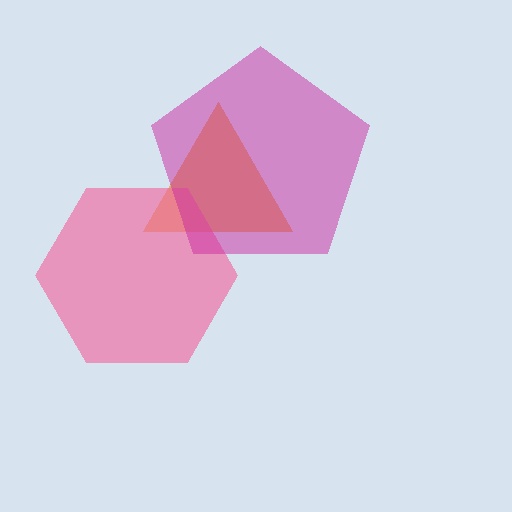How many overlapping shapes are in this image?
There are 3 overlapping shapes in the image.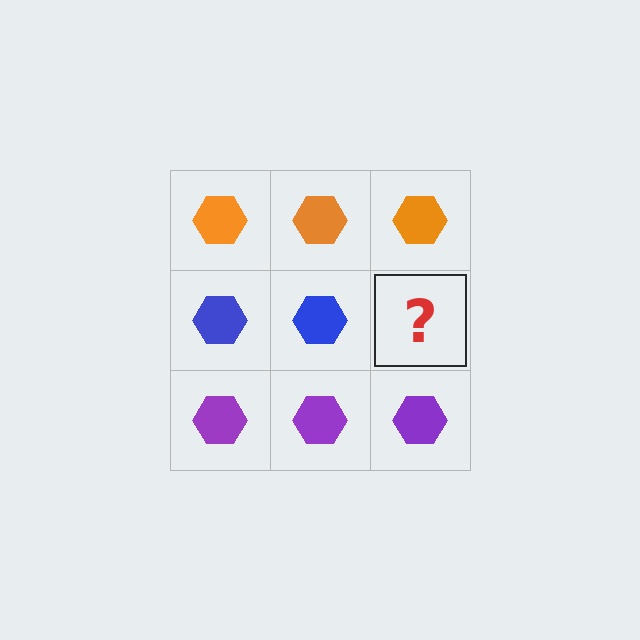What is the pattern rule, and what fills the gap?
The rule is that each row has a consistent color. The gap should be filled with a blue hexagon.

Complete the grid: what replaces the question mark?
The question mark should be replaced with a blue hexagon.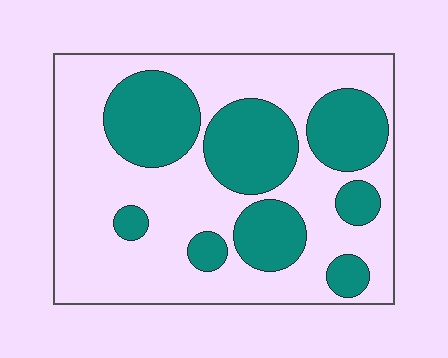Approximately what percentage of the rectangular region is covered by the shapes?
Approximately 35%.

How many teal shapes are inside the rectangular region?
8.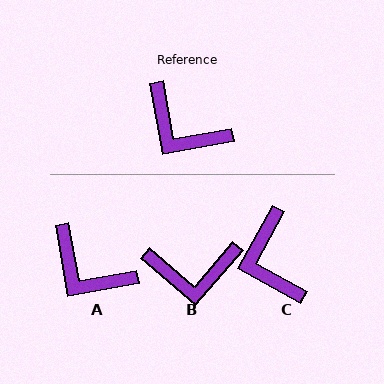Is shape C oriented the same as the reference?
No, it is off by about 39 degrees.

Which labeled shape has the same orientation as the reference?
A.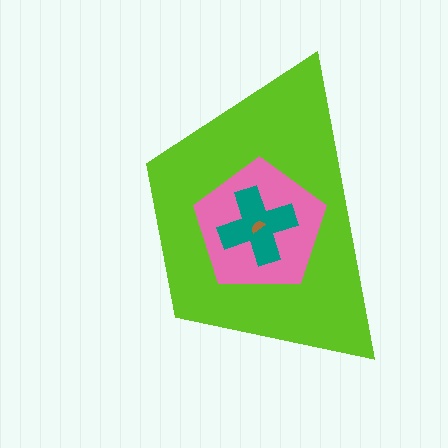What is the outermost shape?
The lime trapezoid.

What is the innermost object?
The brown semicircle.